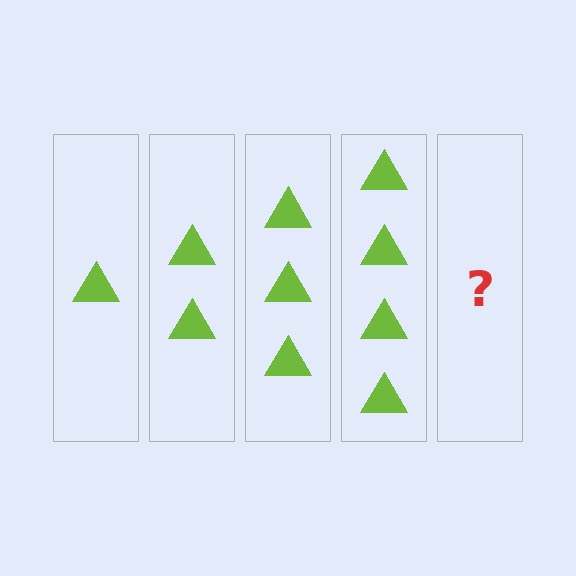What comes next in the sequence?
The next element should be 5 triangles.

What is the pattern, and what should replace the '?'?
The pattern is that each step adds one more triangle. The '?' should be 5 triangles.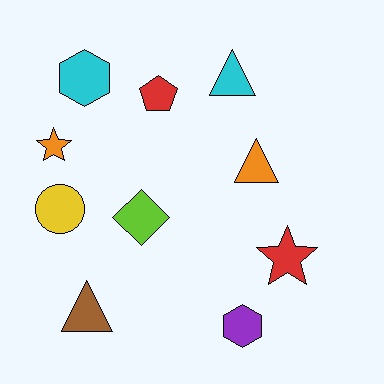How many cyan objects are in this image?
There are 2 cyan objects.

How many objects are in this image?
There are 10 objects.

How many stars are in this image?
There are 2 stars.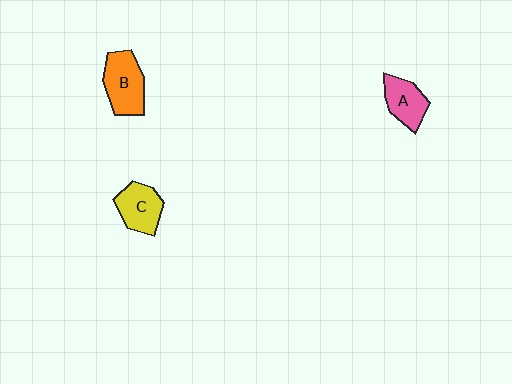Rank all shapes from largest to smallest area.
From largest to smallest: B (orange), C (yellow), A (pink).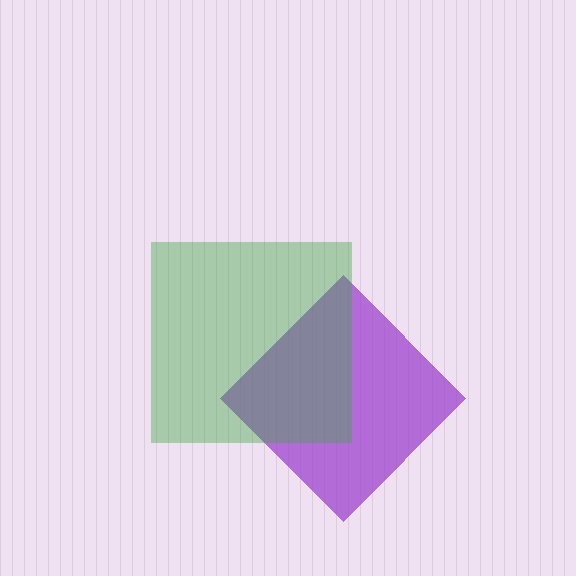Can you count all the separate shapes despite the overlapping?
Yes, there are 2 separate shapes.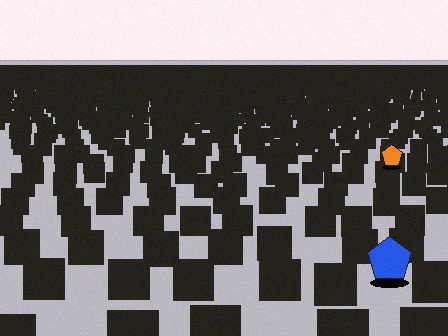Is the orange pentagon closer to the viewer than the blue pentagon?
No. The blue pentagon is closer — you can tell from the texture gradient: the ground texture is coarser near it.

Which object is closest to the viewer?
The blue pentagon is closest. The texture marks near it are larger and more spread out.